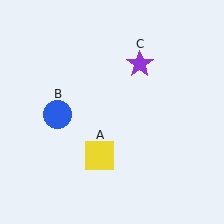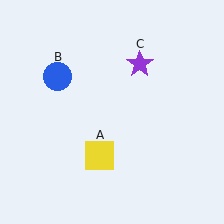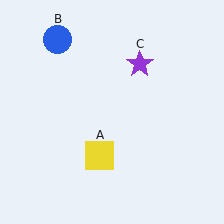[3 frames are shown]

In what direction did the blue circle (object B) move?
The blue circle (object B) moved up.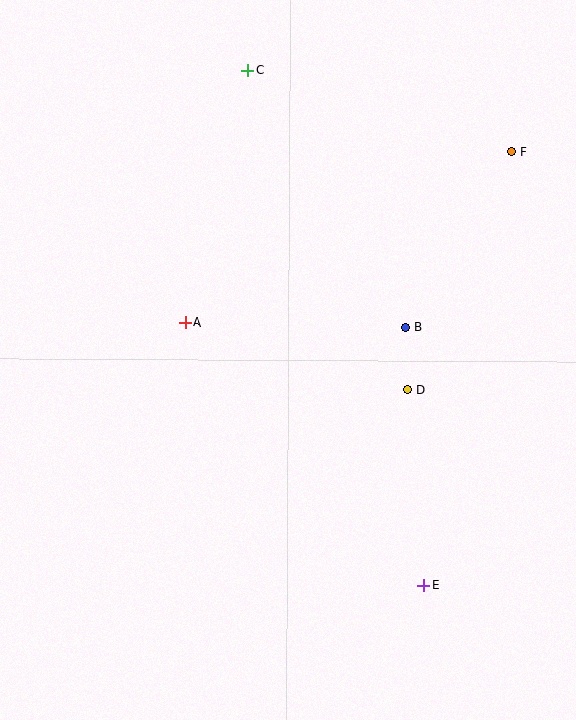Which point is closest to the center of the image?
Point A at (185, 323) is closest to the center.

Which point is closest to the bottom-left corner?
Point A is closest to the bottom-left corner.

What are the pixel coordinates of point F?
Point F is at (512, 152).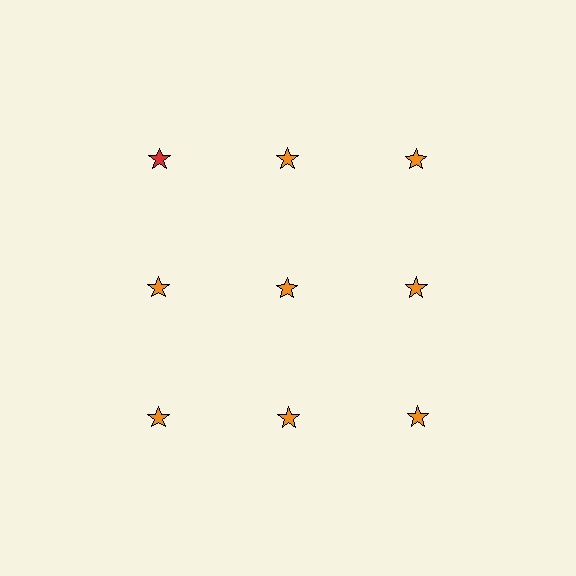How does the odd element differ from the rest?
It has a different color: red instead of orange.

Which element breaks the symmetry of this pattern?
The red star in the top row, leftmost column breaks the symmetry. All other shapes are orange stars.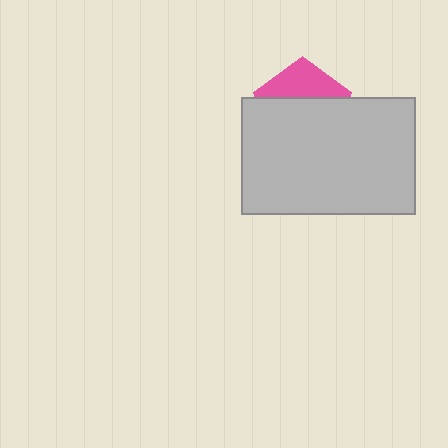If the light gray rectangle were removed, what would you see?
You would see the complete pink pentagon.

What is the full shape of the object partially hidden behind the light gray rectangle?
The partially hidden object is a pink pentagon.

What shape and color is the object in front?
The object in front is a light gray rectangle.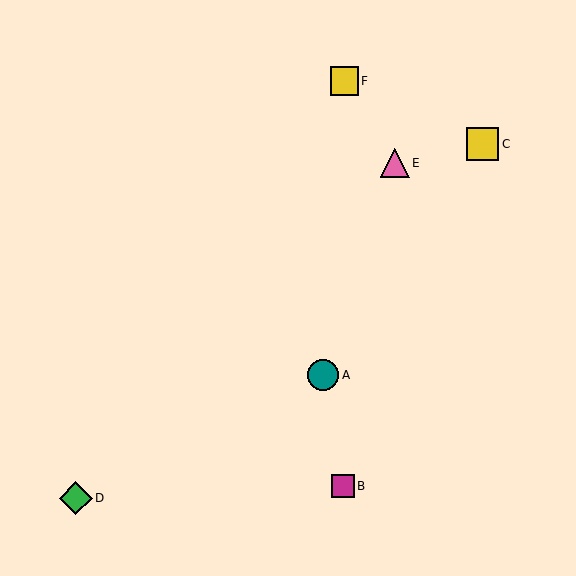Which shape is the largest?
The green diamond (labeled D) is the largest.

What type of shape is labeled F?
Shape F is a yellow square.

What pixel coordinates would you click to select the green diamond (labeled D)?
Click at (76, 498) to select the green diamond D.